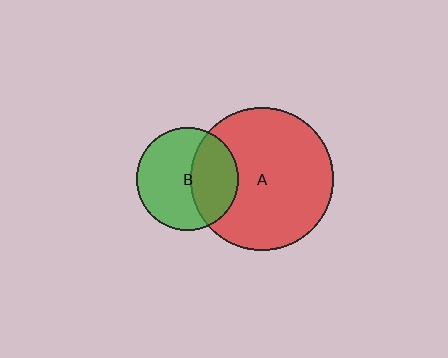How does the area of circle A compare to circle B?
Approximately 1.9 times.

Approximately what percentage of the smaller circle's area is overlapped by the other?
Approximately 40%.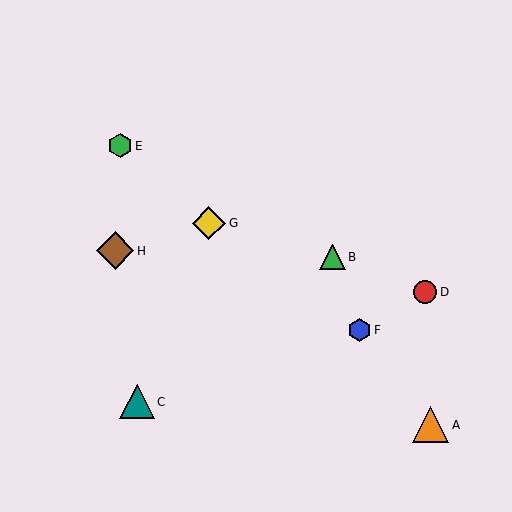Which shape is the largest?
The brown diamond (labeled H) is the largest.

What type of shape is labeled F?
Shape F is a blue hexagon.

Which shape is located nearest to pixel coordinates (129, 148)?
The green hexagon (labeled E) at (120, 146) is nearest to that location.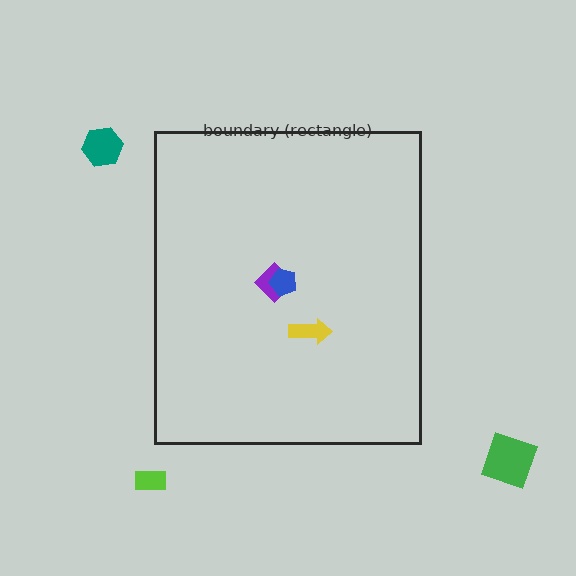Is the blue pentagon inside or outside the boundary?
Inside.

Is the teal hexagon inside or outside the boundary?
Outside.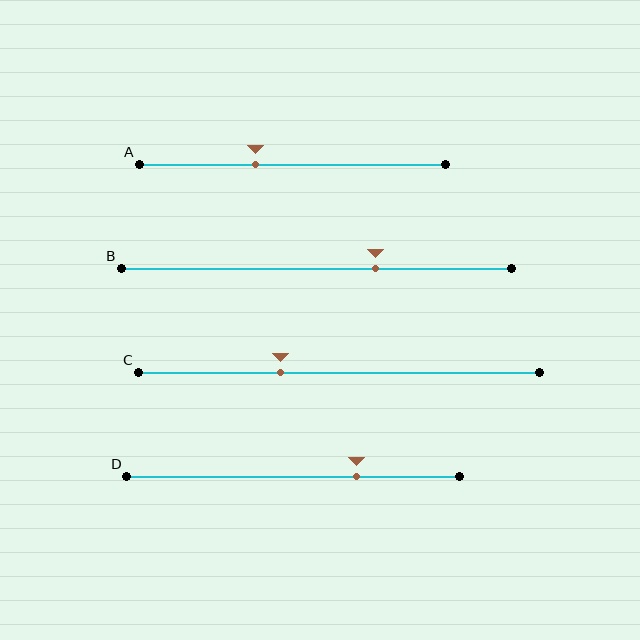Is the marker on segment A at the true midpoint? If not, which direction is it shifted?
No, the marker on segment A is shifted to the left by about 12% of the segment length.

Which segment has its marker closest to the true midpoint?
Segment A has its marker closest to the true midpoint.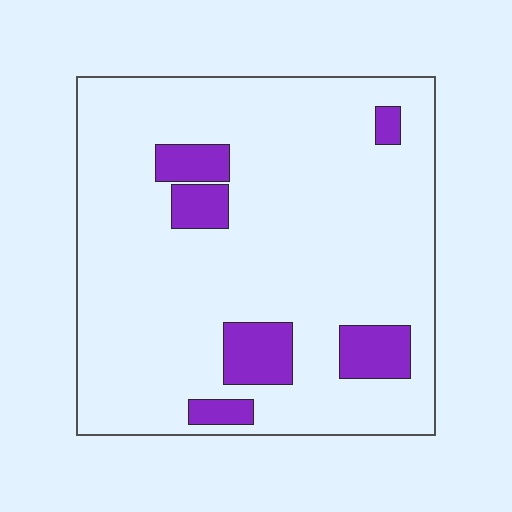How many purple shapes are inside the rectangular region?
6.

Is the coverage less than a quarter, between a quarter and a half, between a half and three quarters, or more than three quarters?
Less than a quarter.